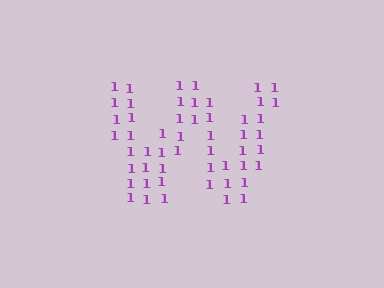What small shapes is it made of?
It is made of small digit 1's.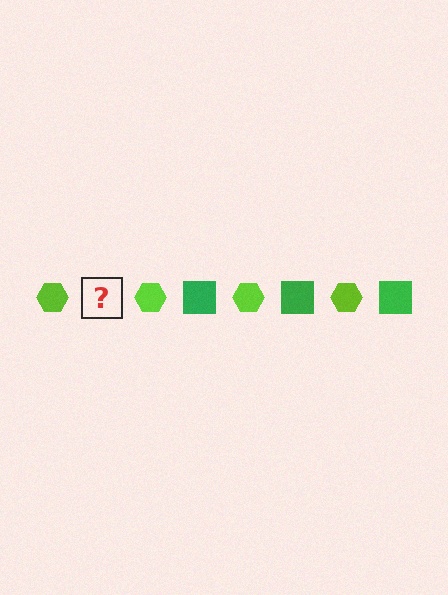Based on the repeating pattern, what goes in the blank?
The blank should be a green square.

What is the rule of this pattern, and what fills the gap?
The rule is that the pattern alternates between lime hexagon and green square. The gap should be filled with a green square.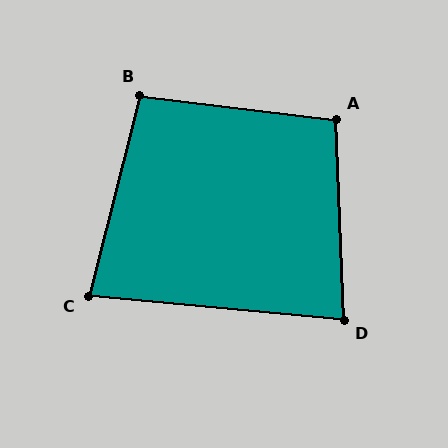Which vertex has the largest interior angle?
A, at approximately 99 degrees.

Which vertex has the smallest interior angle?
C, at approximately 81 degrees.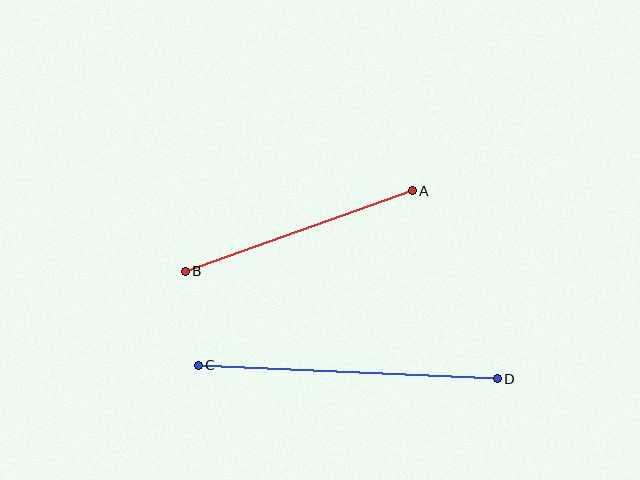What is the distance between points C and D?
The distance is approximately 299 pixels.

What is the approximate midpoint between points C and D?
The midpoint is at approximately (348, 372) pixels.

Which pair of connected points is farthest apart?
Points C and D are farthest apart.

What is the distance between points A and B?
The distance is approximately 241 pixels.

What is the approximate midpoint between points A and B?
The midpoint is at approximately (299, 231) pixels.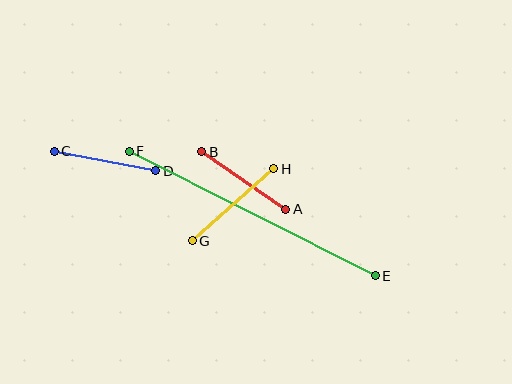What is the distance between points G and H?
The distance is approximately 109 pixels.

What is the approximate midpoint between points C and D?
The midpoint is at approximately (105, 161) pixels.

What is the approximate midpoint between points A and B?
The midpoint is at approximately (244, 181) pixels.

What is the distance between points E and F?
The distance is approximately 276 pixels.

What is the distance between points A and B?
The distance is approximately 102 pixels.